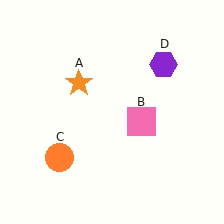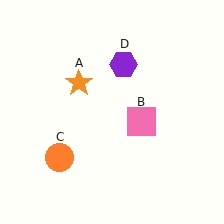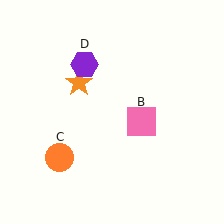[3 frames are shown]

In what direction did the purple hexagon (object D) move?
The purple hexagon (object D) moved left.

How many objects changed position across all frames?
1 object changed position: purple hexagon (object D).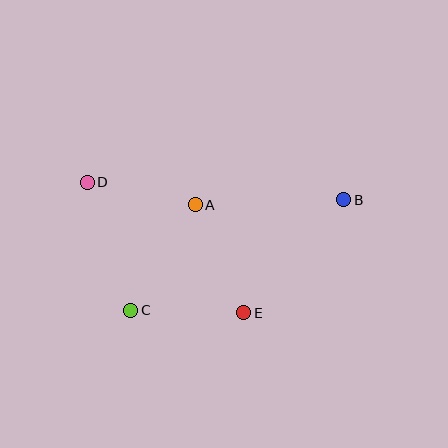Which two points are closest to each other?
Points A and D are closest to each other.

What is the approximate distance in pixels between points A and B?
The distance between A and B is approximately 148 pixels.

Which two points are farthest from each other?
Points B and D are farthest from each other.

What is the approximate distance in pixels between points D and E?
The distance between D and E is approximately 204 pixels.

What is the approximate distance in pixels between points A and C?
The distance between A and C is approximately 124 pixels.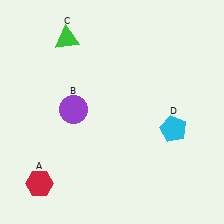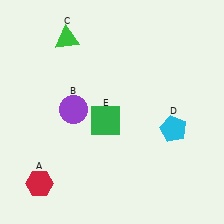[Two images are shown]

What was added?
A green square (E) was added in Image 2.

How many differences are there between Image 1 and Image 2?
There is 1 difference between the two images.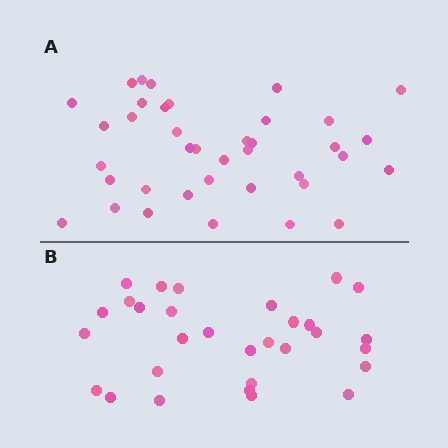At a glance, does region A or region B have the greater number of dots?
Region A (the top region) has more dots.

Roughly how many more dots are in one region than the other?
Region A has roughly 8 or so more dots than region B.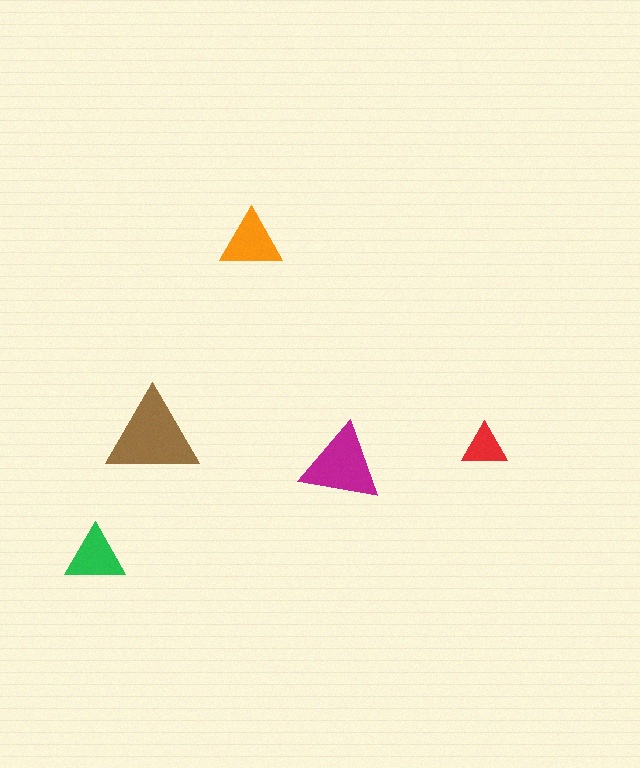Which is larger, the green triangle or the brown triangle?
The brown one.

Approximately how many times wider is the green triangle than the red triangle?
About 1.5 times wider.